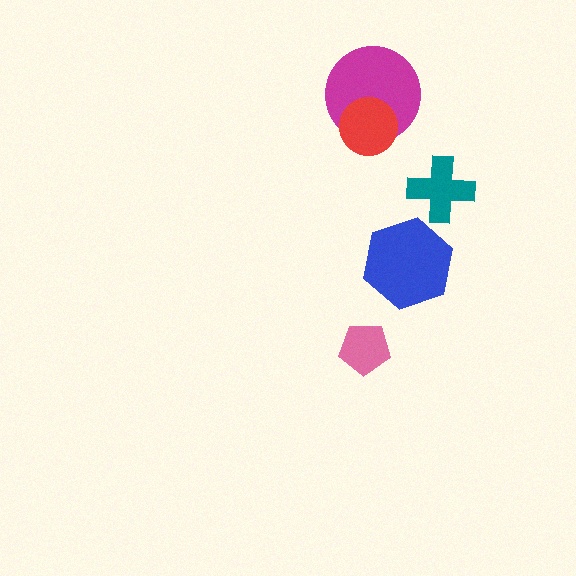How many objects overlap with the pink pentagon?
0 objects overlap with the pink pentagon.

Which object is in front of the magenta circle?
The red circle is in front of the magenta circle.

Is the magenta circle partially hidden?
Yes, it is partially covered by another shape.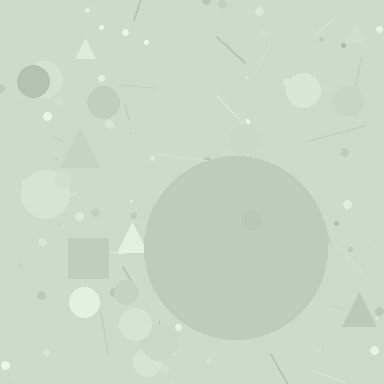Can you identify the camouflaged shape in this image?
The camouflaged shape is a circle.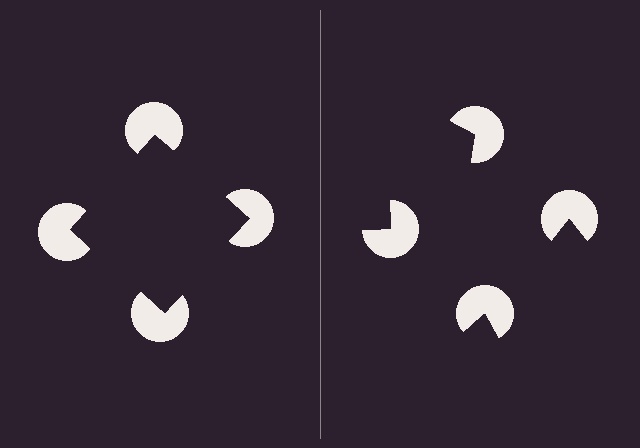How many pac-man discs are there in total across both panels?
8 — 4 on each side.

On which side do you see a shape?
An illusory square appears on the left side. On the right side the wedge cuts are rotated, so no coherent shape forms.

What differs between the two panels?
The pac-man discs are positioned identically on both sides; only the wedge orientations differ. On the left they align to a square; on the right they are misaligned.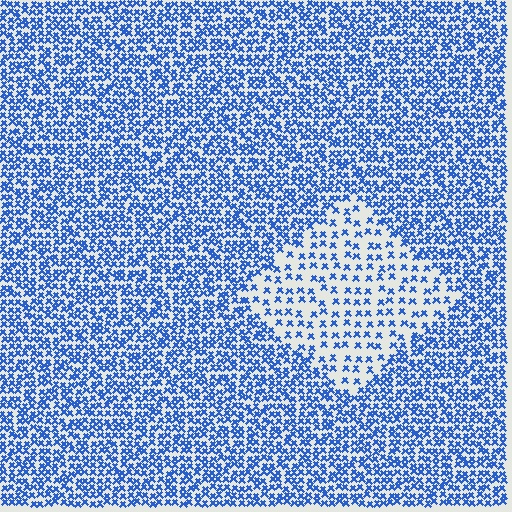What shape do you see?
I see a diamond.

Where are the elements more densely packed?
The elements are more densely packed outside the diamond boundary.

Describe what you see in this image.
The image contains small blue elements arranged at two different densities. A diamond-shaped region is visible where the elements are less densely packed than the surrounding area.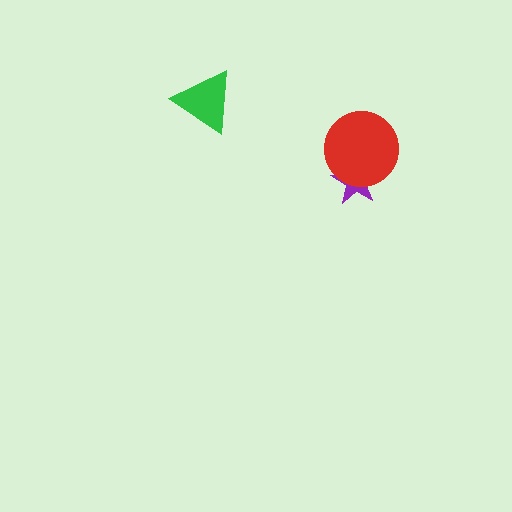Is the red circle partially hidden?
No, no other shape covers it.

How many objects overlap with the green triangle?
0 objects overlap with the green triangle.